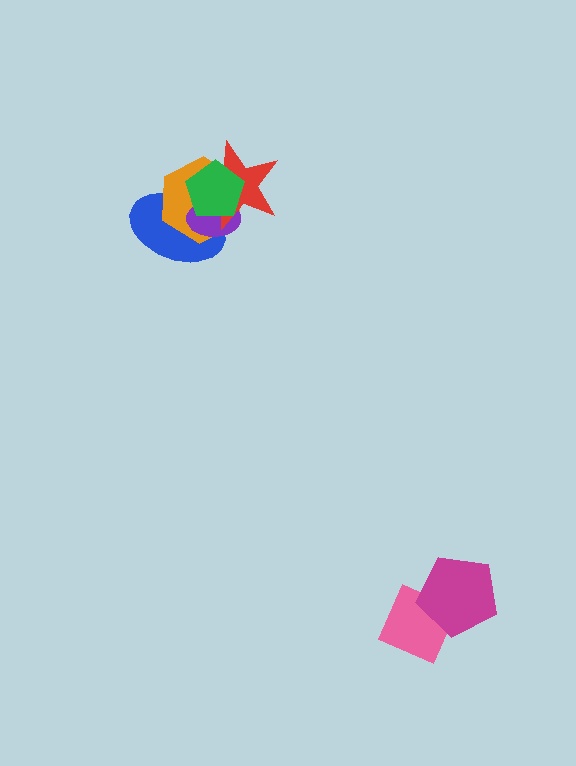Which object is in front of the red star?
The green pentagon is in front of the red star.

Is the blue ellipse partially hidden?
Yes, it is partially covered by another shape.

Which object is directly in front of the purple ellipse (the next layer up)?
The red star is directly in front of the purple ellipse.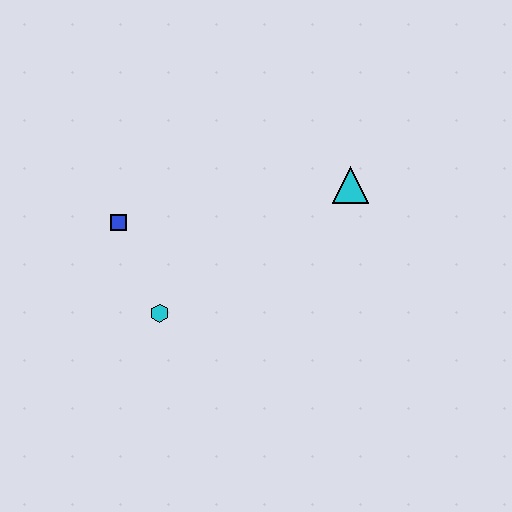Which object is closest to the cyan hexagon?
The blue square is closest to the cyan hexagon.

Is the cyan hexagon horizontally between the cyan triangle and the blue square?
Yes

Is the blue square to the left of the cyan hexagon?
Yes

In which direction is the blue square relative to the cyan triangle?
The blue square is to the left of the cyan triangle.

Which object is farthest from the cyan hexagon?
The cyan triangle is farthest from the cyan hexagon.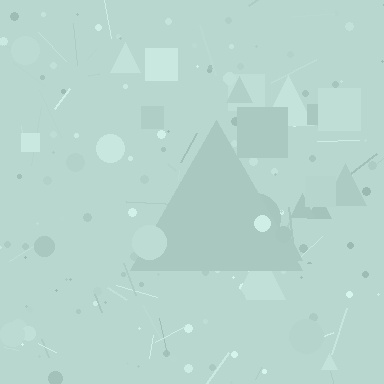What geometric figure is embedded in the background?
A triangle is embedded in the background.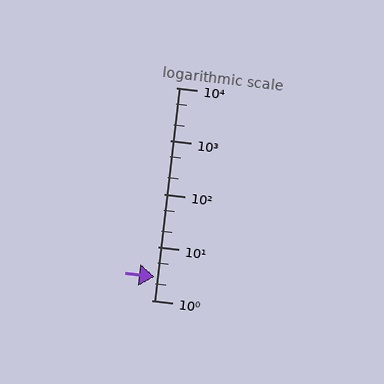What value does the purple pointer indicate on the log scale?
The pointer indicates approximately 2.8.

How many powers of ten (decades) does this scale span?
The scale spans 4 decades, from 1 to 10000.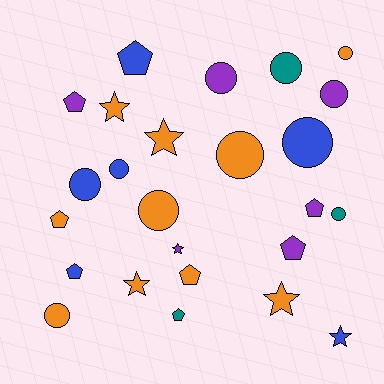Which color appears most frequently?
Orange, with 10 objects.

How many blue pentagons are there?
There are 2 blue pentagons.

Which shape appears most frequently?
Circle, with 11 objects.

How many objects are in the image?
There are 25 objects.